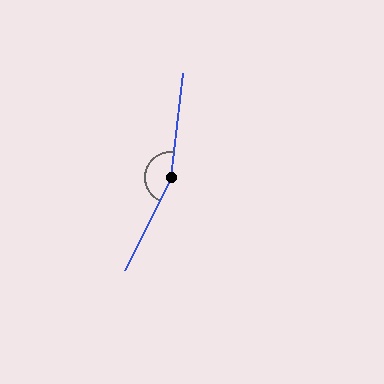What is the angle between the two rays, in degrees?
Approximately 160 degrees.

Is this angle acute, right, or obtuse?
It is obtuse.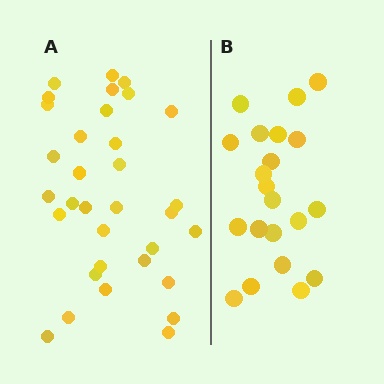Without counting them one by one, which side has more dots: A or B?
Region A (the left region) has more dots.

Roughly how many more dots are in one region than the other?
Region A has roughly 12 or so more dots than region B.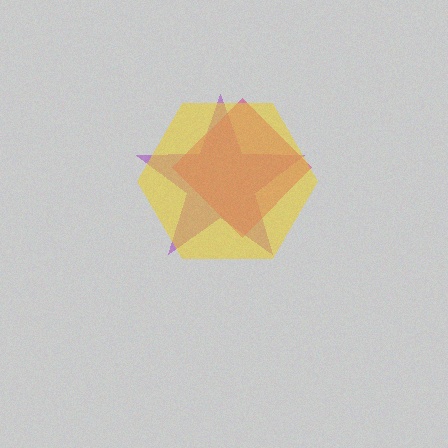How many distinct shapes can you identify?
There are 3 distinct shapes: a purple star, a magenta diamond, a yellow hexagon.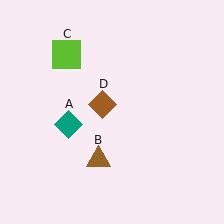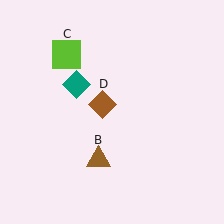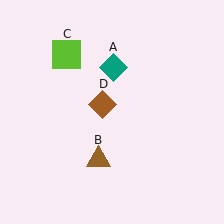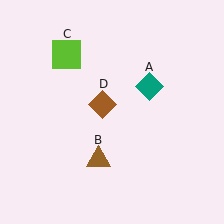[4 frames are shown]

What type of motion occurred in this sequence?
The teal diamond (object A) rotated clockwise around the center of the scene.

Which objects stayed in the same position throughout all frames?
Brown triangle (object B) and lime square (object C) and brown diamond (object D) remained stationary.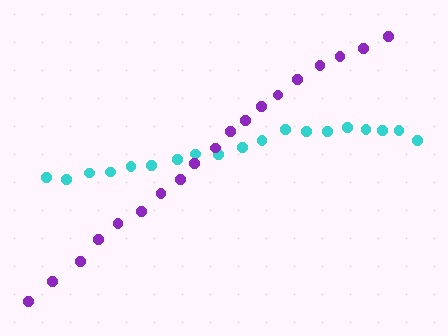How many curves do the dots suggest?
There are 2 distinct paths.